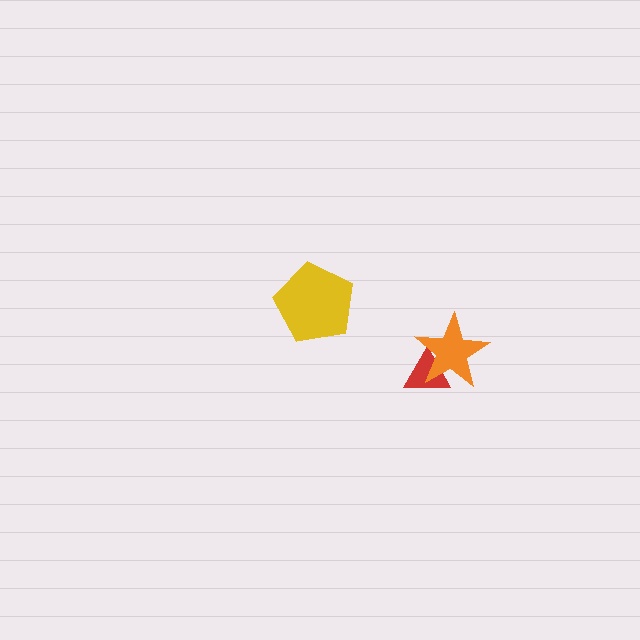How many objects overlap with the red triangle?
1 object overlaps with the red triangle.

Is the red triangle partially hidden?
Yes, it is partially covered by another shape.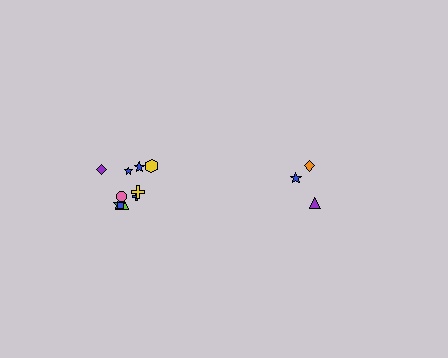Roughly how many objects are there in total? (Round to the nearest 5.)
Roughly 15 objects in total.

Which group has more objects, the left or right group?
The left group.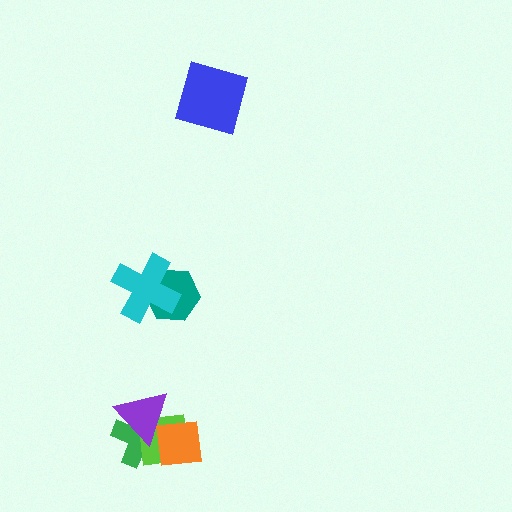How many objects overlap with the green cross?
3 objects overlap with the green cross.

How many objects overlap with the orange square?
3 objects overlap with the orange square.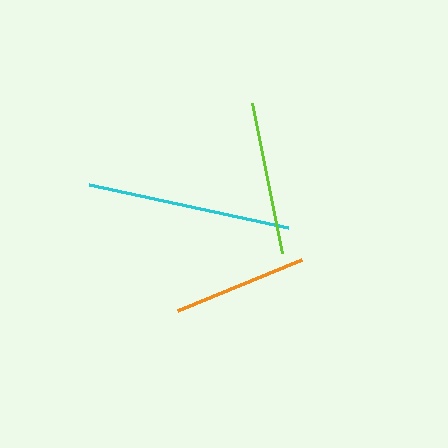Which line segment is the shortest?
The orange line is the shortest at approximately 133 pixels.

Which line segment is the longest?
The cyan line is the longest at approximately 204 pixels.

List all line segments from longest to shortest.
From longest to shortest: cyan, lime, orange.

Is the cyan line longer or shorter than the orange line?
The cyan line is longer than the orange line.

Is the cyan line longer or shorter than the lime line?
The cyan line is longer than the lime line.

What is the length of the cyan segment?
The cyan segment is approximately 204 pixels long.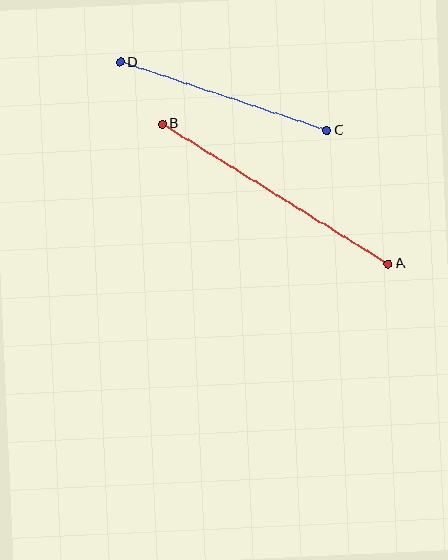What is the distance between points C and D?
The distance is approximately 217 pixels.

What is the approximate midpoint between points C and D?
The midpoint is at approximately (224, 96) pixels.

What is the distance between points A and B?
The distance is approximately 266 pixels.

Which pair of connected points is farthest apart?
Points A and B are farthest apart.